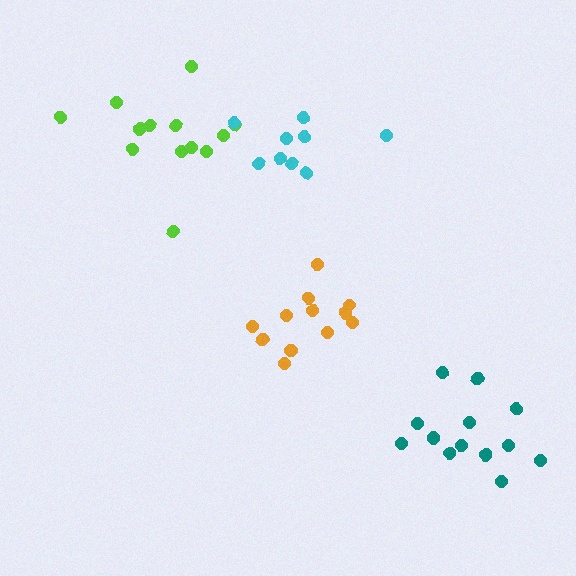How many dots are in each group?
Group 1: 13 dots, Group 2: 12 dots, Group 3: 13 dots, Group 4: 9 dots (47 total).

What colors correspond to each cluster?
The clusters are colored: teal, orange, lime, cyan.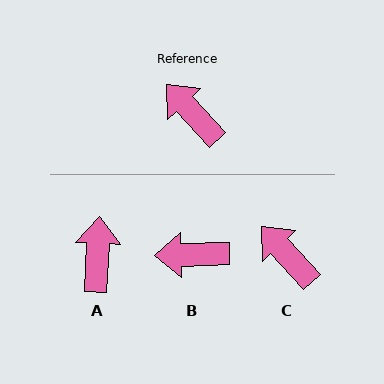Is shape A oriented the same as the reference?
No, it is off by about 45 degrees.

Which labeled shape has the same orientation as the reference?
C.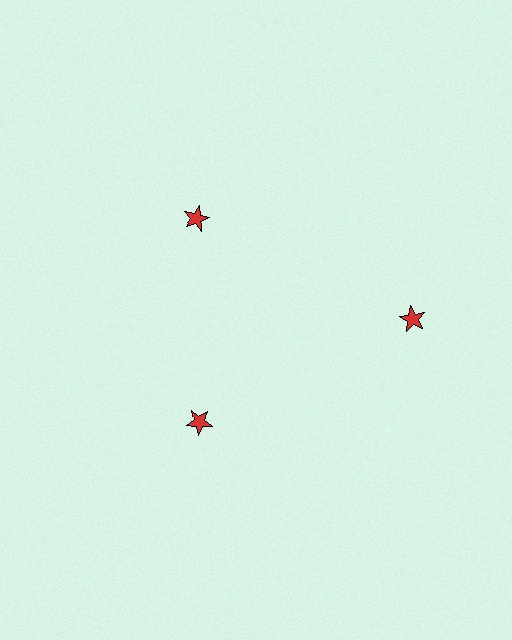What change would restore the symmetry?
The symmetry would be restored by moving it inward, back onto the ring so that all 3 stars sit at equal angles and equal distance from the center.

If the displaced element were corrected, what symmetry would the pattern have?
It would have 3-fold rotational symmetry — the pattern would map onto itself every 120 degrees.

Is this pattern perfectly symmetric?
No. The 3 red stars are arranged in a ring, but one element near the 3 o'clock position is pushed outward from the center, breaking the 3-fold rotational symmetry.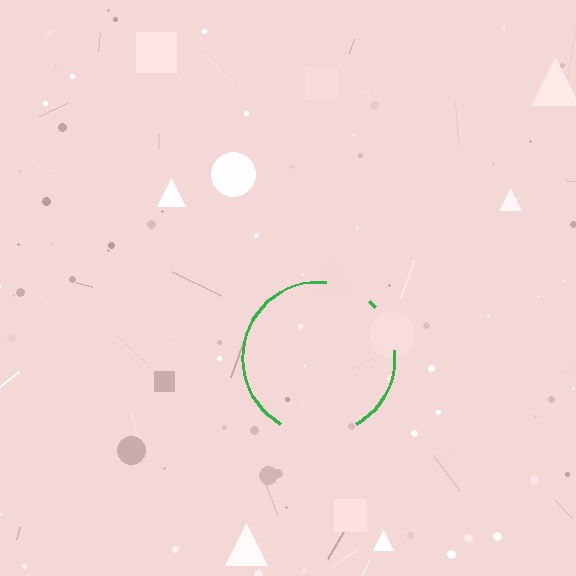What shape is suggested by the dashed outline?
The dashed outline suggests a circle.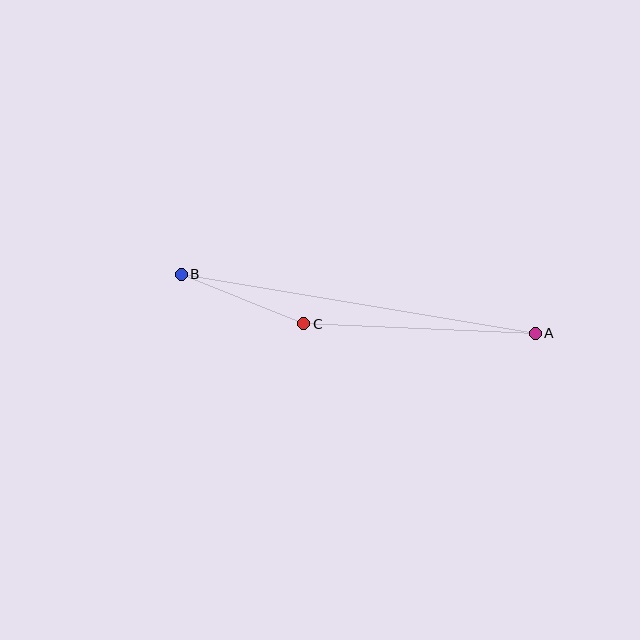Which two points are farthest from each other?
Points A and B are farthest from each other.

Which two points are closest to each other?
Points B and C are closest to each other.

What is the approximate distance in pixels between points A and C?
The distance between A and C is approximately 231 pixels.